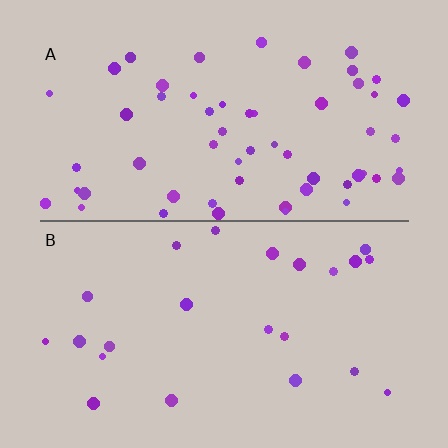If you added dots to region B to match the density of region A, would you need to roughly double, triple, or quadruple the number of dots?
Approximately triple.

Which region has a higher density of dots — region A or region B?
A (the top).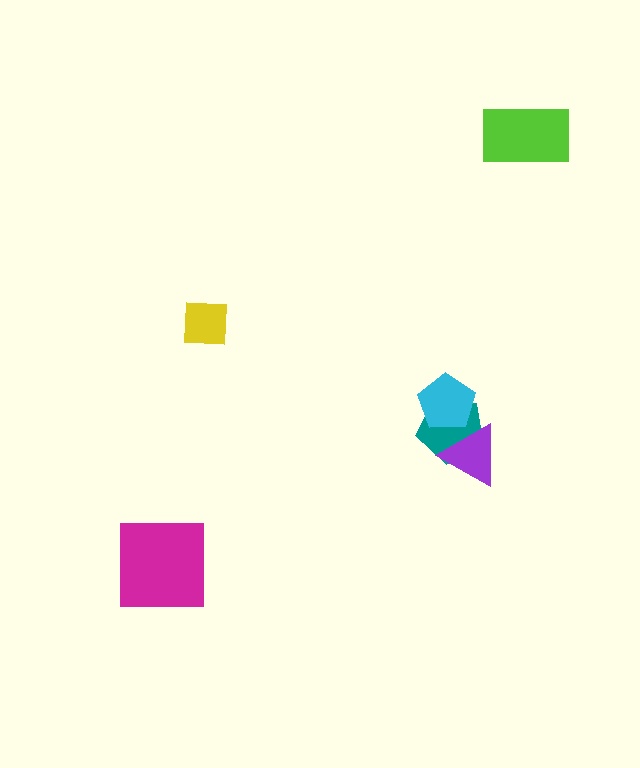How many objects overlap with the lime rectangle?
0 objects overlap with the lime rectangle.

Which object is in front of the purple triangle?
The cyan pentagon is in front of the purple triangle.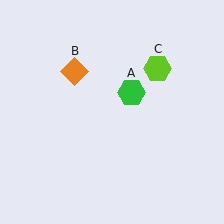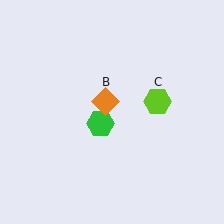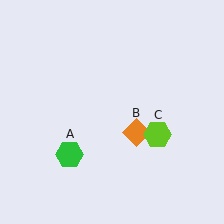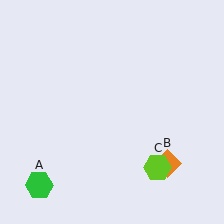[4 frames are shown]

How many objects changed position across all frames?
3 objects changed position: green hexagon (object A), orange diamond (object B), lime hexagon (object C).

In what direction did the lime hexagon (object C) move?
The lime hexagon (object C) moved down.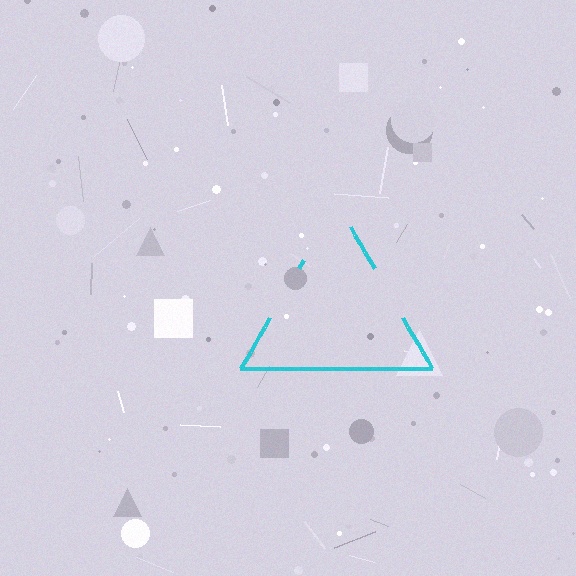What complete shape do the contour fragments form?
The contour fragments form a triangle.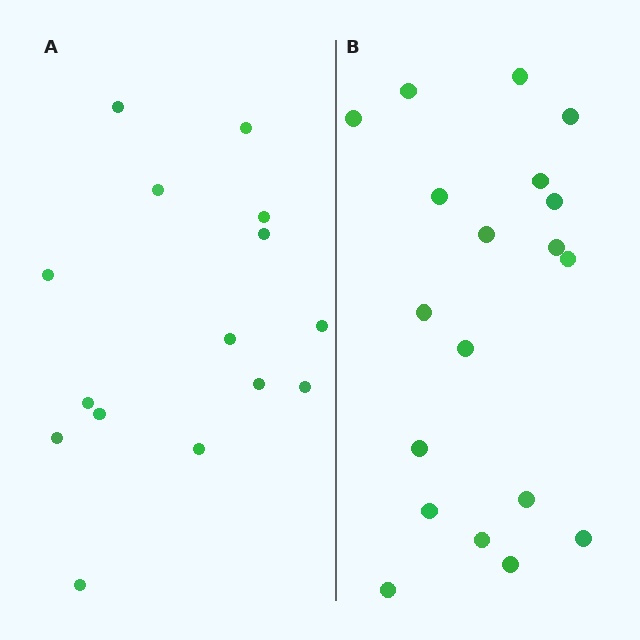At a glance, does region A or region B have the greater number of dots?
Region B (the right region) has more dots.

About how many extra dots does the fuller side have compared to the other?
Region B has about 4 more dots than region A.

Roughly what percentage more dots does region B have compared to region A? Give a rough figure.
About 25% more.